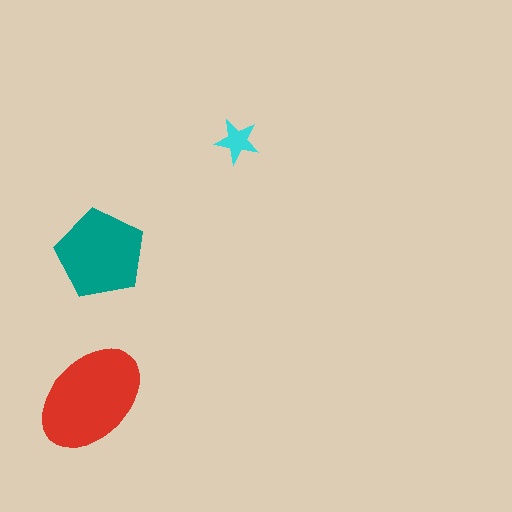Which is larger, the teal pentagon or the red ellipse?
The red ellipse.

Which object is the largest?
The red ellipse.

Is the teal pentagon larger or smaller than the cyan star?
Larger.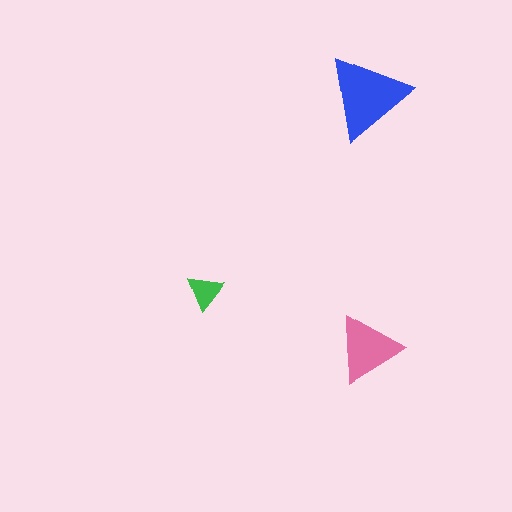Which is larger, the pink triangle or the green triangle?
The pink one.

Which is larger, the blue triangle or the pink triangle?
The blue one.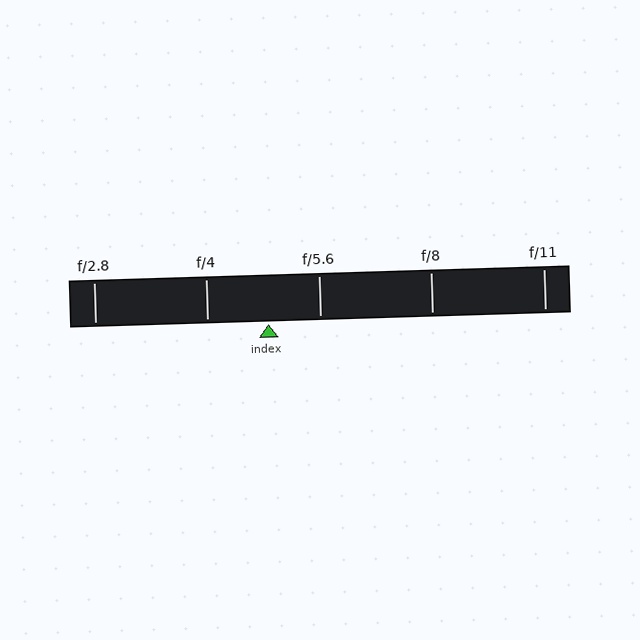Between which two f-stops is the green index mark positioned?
The index mark is between f/4 and f/5.6.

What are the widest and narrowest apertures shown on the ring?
The widest aperture shown is f/2.8 and the narrowest is f/11.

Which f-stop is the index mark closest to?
The index mark is closest to f/5.6.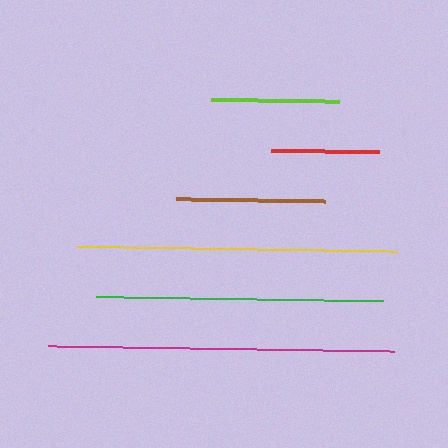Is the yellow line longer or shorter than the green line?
The yellow line is longer than the green line.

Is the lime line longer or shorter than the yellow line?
The yellow line is longer than the lime line.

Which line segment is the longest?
The magenta line is the longest at approximately 346 pixels.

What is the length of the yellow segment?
The yellow segment is approximately 320 pixels long.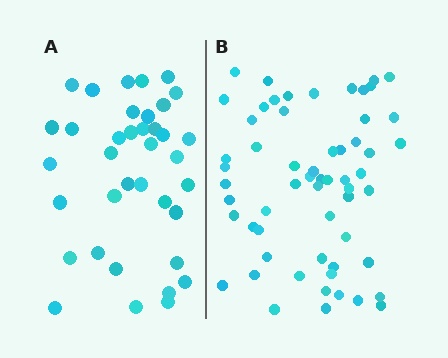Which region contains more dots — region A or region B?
Region B (the right region) has more dots.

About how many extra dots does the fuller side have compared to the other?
Region B has approximately 20 more dots than region A.